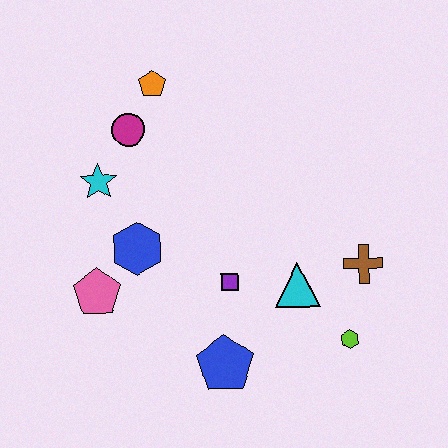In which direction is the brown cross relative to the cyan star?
The brown cross is to the right of the cyan star.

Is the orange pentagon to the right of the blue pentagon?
No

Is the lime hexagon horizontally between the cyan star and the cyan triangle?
No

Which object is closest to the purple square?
The cyan triangle is closest to the purple square.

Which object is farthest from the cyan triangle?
The orange pentagon is farthest from the cyan triangle.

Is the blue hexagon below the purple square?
No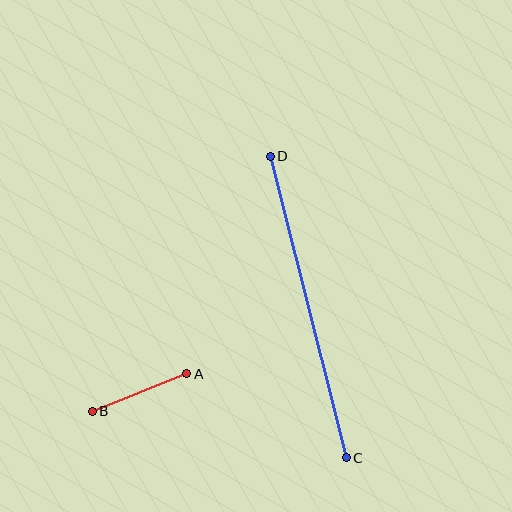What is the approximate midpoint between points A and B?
The midpoint is at approximately (140, 392) pixels.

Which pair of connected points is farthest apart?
Points C and D are farthest apart.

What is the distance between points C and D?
The distance is approximately 311 pixels.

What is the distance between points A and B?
The distance is approximately 102 pixels.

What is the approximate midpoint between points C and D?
The midpoint is at approximately (308, 307) pixels.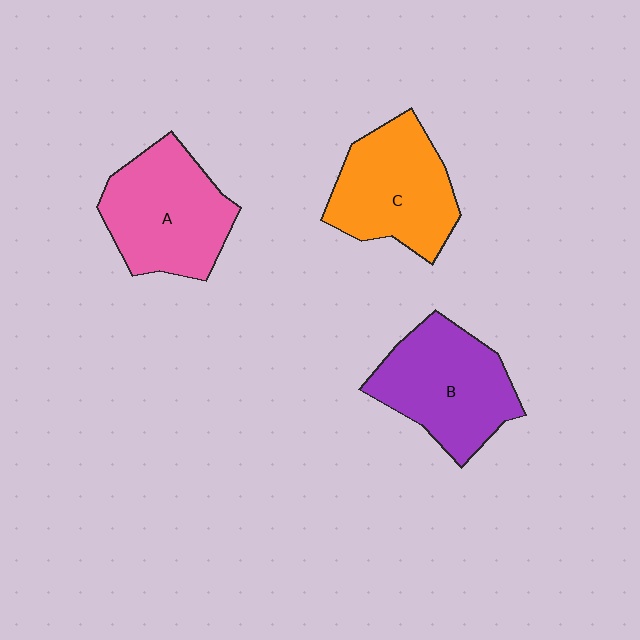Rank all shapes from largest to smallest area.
From largest to smallest: A (pink), B (purple), C (orange).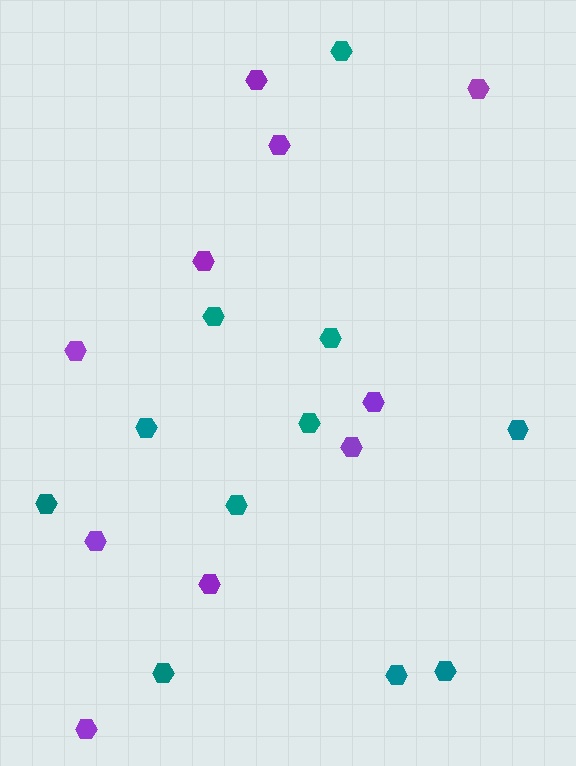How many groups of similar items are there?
There are 2 groups: one group of teal hexagons (11) and one group of purple hexagons (10).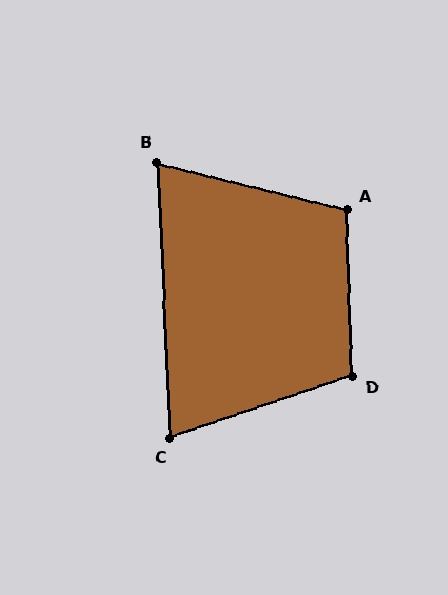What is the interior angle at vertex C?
Approximately 74 degrees (acute).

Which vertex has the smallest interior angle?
B, at approximately 73 degrees.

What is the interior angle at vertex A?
Approximately 106 degrees (obtuse).